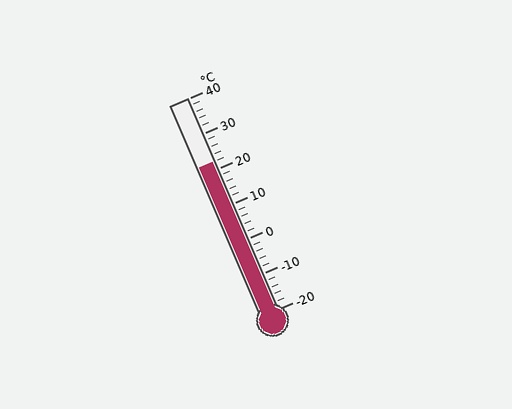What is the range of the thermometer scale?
The thermometer scale ranges from -20°C to 40°C.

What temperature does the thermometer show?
The thermometer shows approximately 22°C.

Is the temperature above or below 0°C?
The temperature is above 0°C.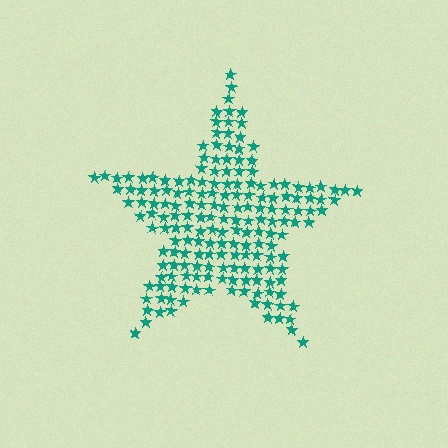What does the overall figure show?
The overall figure shows a star.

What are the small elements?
The small elements are stars.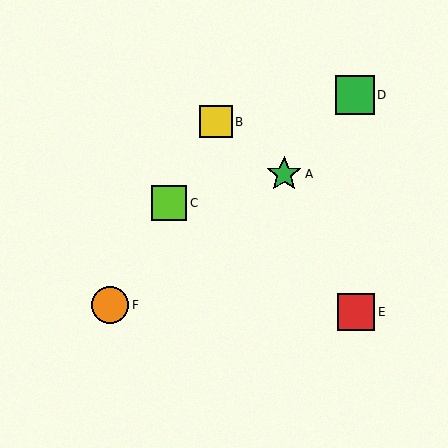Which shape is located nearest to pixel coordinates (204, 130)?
The yellow square (labeled B) at (216, 122) is nearest to that location.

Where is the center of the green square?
The center of the green square is at (355, 95).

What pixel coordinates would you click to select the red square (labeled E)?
Click at (356, 312) to select the red square E.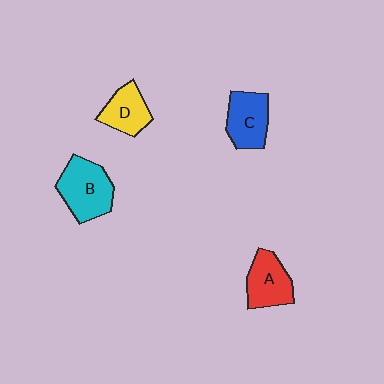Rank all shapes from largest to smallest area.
From largest to smallest: B (cyan), C (blue), A (red), D (yellow).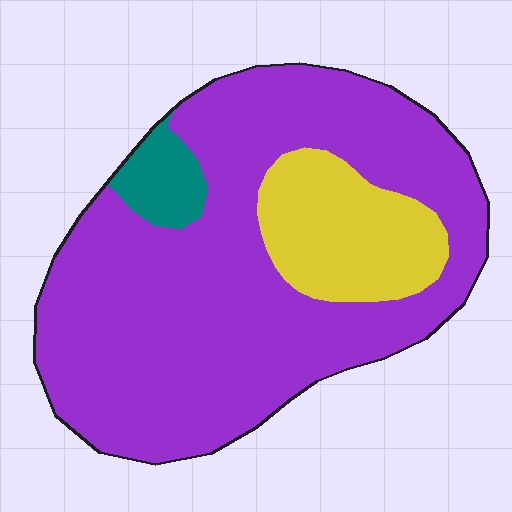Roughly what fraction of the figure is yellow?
Yellow covers 17% of the figure.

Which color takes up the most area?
Purple, at roughly 75%.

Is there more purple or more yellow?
Purple.